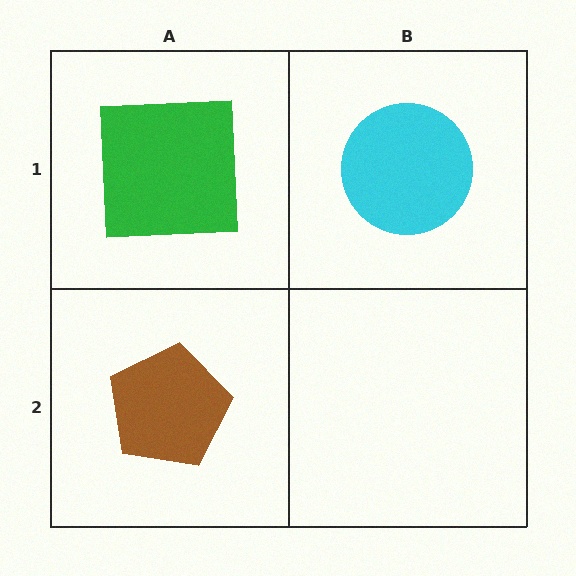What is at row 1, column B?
A cyan circle.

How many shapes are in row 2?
1 shape.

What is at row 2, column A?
A brown pentagon.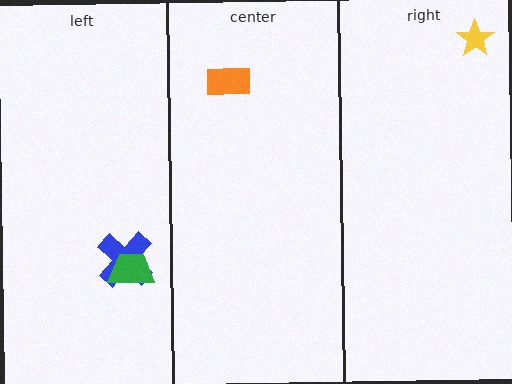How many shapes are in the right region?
1.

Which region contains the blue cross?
The left region.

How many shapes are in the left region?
2.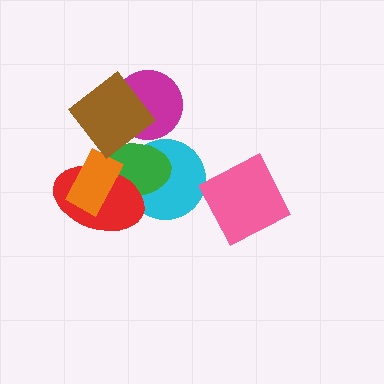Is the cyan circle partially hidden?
Yes, it is partially covered by another shape.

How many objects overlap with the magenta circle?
2 objects overlap with the magenta circle.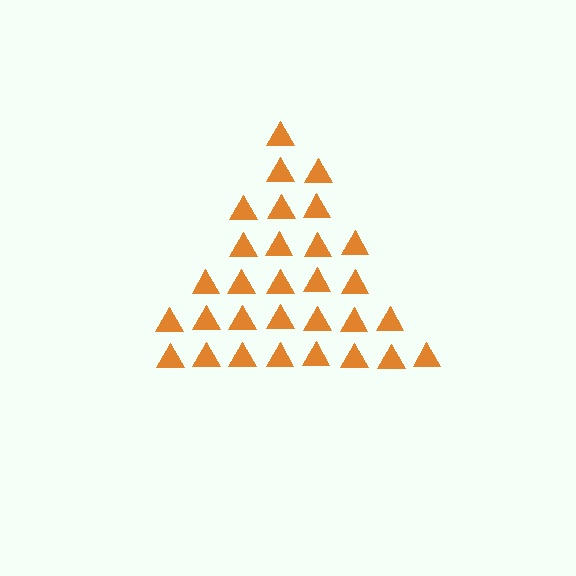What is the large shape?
The large shape is a triangle.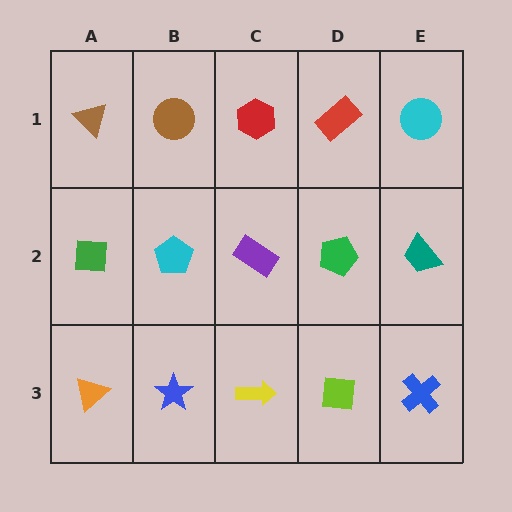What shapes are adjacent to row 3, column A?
A green square (row 2, column A), a blue star (row 3, column B).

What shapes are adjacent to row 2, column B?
A brown circle (row 1, column B), a blue star (row 3, column B), a green square (row 2, column A), a purple rectangle (row 2, column C).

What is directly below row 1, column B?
A cyan pentagon.